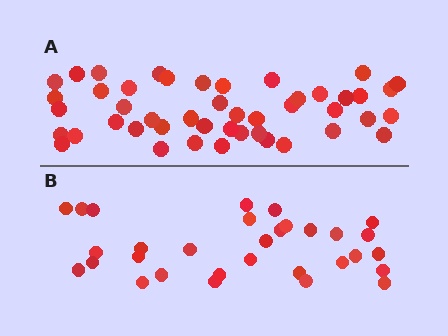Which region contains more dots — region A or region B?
Region A (the top region) has more dots.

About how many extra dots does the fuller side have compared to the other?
Region A has approximately 15 more dots than region B.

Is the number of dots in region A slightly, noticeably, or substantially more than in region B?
Region A has substantially more. The ratio is roughly 1.5 to 1.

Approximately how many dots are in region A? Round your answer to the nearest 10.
About 50 dots. (The exact count is 46, which rounds to 50.)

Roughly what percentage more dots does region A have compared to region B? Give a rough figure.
About 50% more.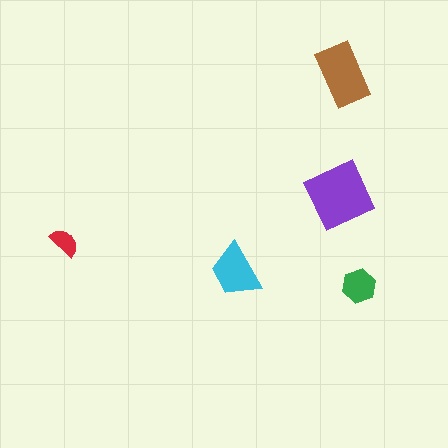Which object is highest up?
The brown rectangle is topmost.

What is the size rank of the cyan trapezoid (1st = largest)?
3rd.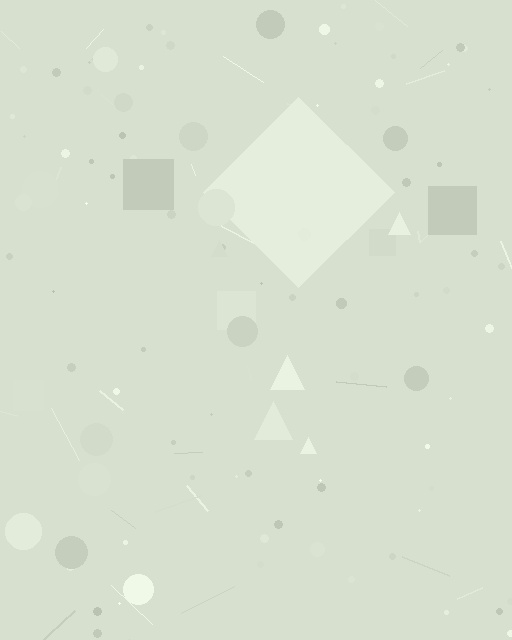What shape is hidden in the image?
A diamond is hidden in the image.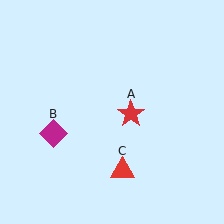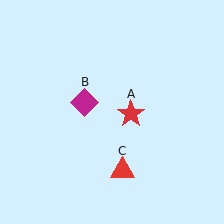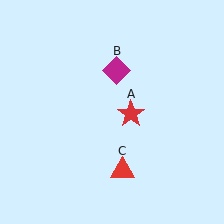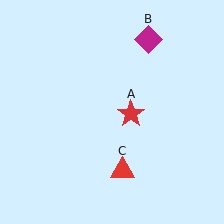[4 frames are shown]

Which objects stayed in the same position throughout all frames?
Red star (object A) and red triangle (object C) remained stationary.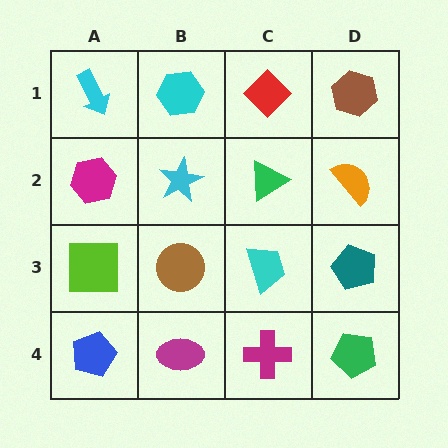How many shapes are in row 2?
4 shapes.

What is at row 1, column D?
A brown hexagon.